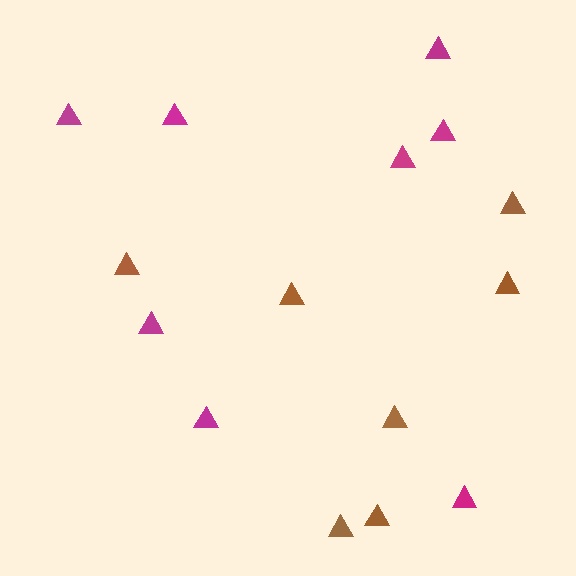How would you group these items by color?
There are 2 groups: one group of magenta triangles (8) and one group of brown triangles (7).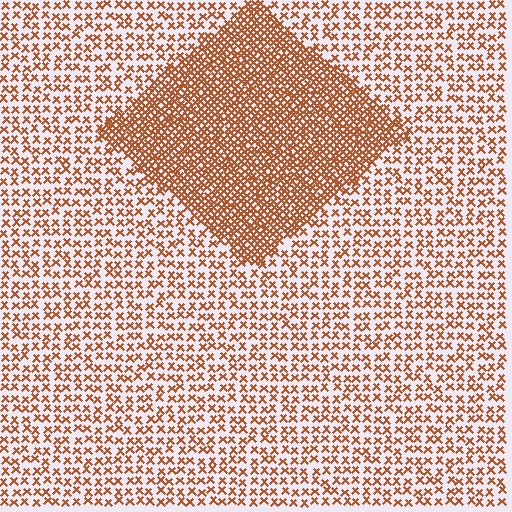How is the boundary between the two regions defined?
The boundary is defined by a change in element density (approximately 2.5x ratio). All elements are the same color, size, and shape.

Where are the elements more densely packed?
The elements are more densely packed inside the diamond boundary.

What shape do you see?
I see a diamond.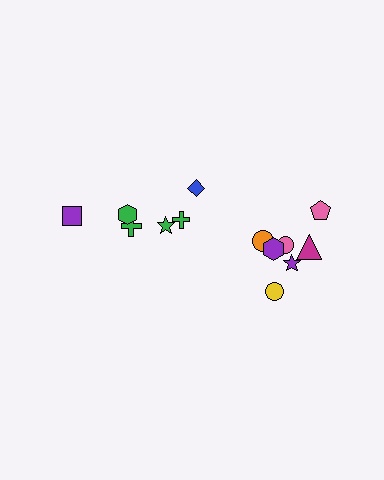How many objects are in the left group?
There are 5 objects.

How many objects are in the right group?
There are 8 objects.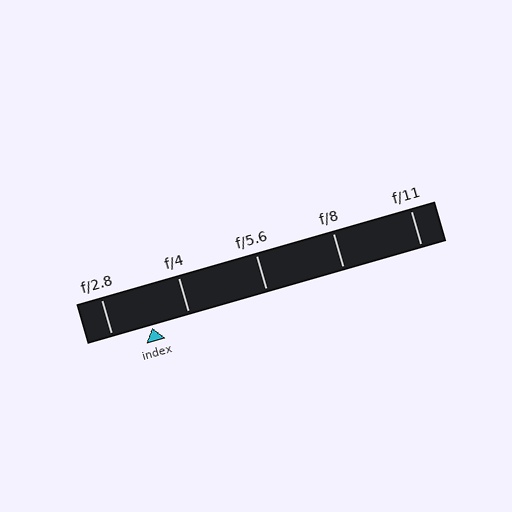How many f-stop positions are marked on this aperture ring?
There are 5 f-stop positions marked.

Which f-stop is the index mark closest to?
The index mark is closest to f/4.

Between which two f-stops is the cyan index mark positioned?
The index mark is between f/2.8 and f/4.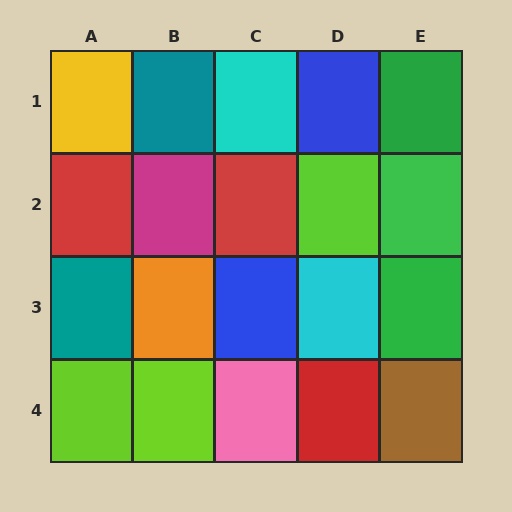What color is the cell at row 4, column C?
Pink.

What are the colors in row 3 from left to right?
Teal, orange, blue, cyan, green.